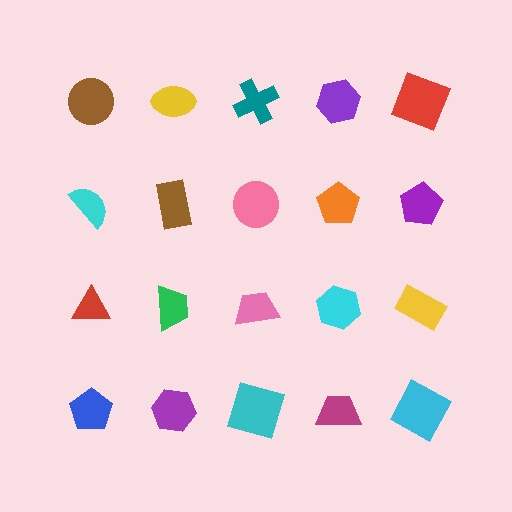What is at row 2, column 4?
An orange pentagon.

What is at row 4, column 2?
A purple hexagon.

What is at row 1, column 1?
A brown circle.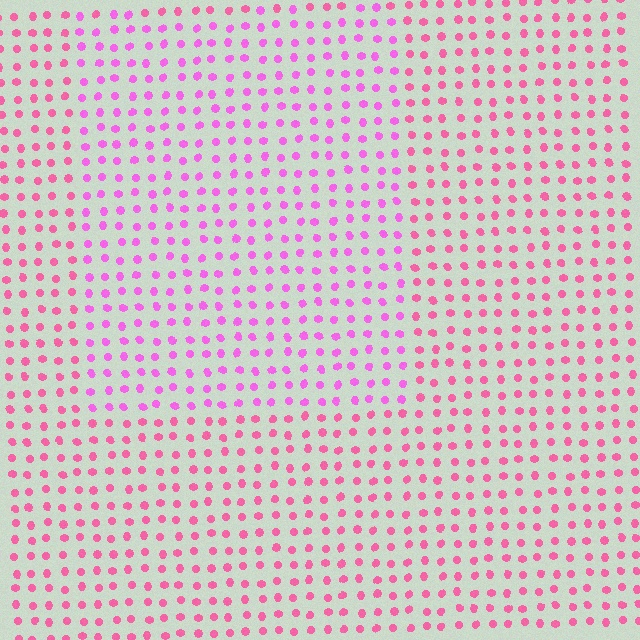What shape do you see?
I see a rectangle.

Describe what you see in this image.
The image is filled with small pink elements in a uniform arrangement. A rectangle-shaped region is visible where the elements are tinted to a slightly different hue, forming a subtle color boundary.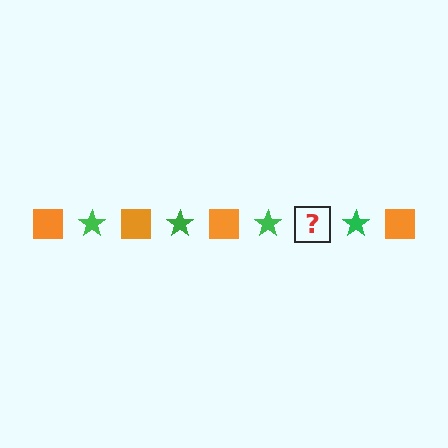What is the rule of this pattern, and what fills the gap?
The rule is that the pattern alternates between orange square and green star. The gap should be filled with an orange square.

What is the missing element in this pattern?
The missing element is an orange square.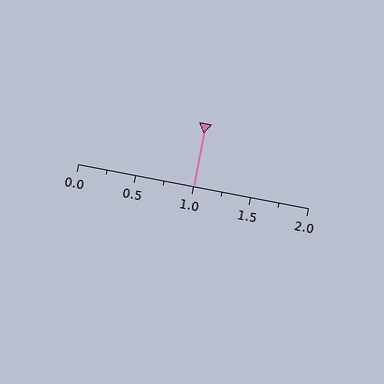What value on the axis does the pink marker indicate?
The marker indicates approximately 1.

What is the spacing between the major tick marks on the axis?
The major ticks are spaced 0.5 apart.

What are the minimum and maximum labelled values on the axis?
The axis runs from 0.0 to 2.0.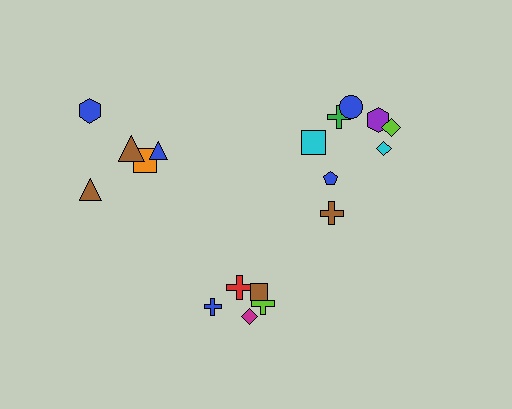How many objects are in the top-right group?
There are 8 objects.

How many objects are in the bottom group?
There are 5 objects.